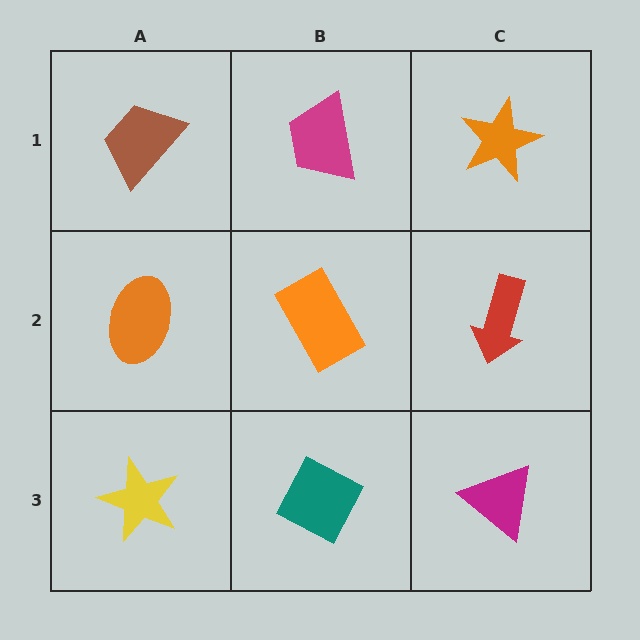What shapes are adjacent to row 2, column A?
A brown trapezoid (row 1, column A), a yellow star (row 3, column A), an orange rectangle (row 2, column B).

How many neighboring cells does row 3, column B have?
3.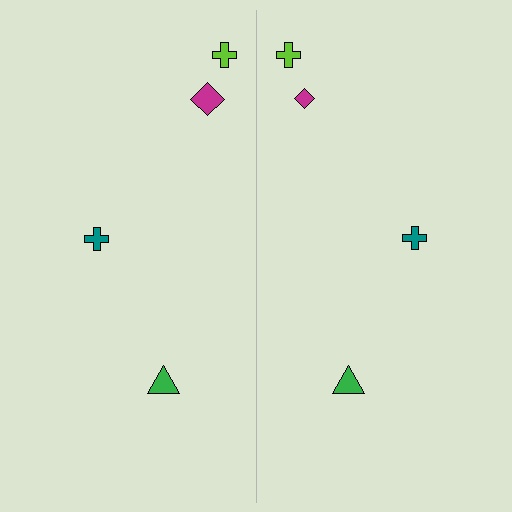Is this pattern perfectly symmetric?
No, the pattern is not perfectly symmetric. The magenta diamond on the right side has a different size than its mirror counterpart.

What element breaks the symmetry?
The magenta diamond on the right side has a different size than its mirror counterpart.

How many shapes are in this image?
There are 8 shapes in this image.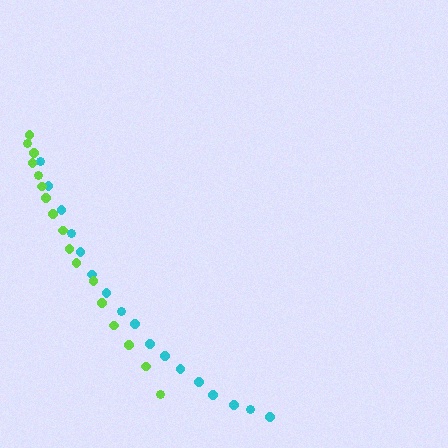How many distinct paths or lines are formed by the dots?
There are 2 distinct paths.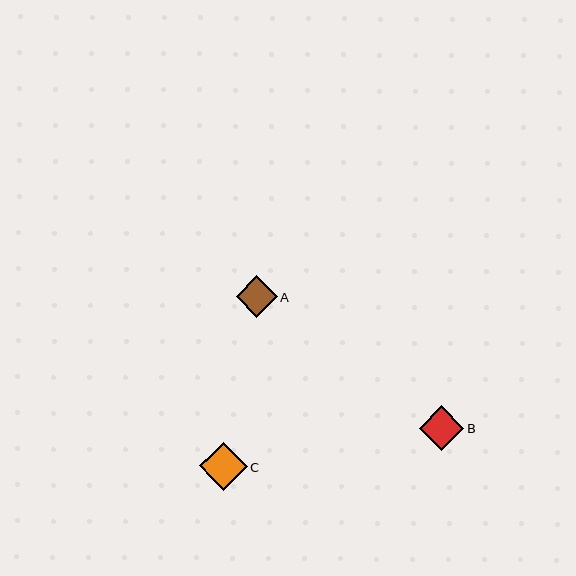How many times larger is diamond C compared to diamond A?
Diamond C is approximately 1.2 times the size of diamond A.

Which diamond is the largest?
Diamond C is the largest with a size of approximately 48 pixels.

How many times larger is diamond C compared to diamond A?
Diamond C is approximately 1.2 times the size of diamond A.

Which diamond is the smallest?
Diamond A is the smallest with a size of approximately 41 pixels.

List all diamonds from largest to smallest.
From largest to smallest: C, B, A.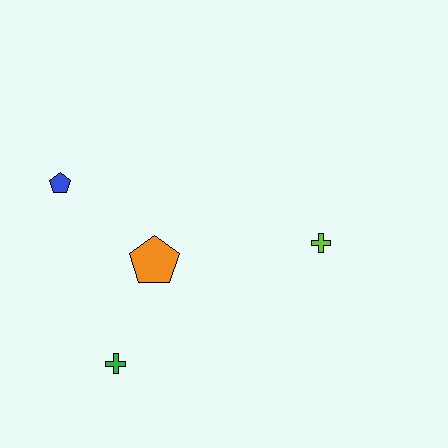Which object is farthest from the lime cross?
The blue pentagon is farthest from the lime cross.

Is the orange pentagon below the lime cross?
Yes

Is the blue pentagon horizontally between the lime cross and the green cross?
No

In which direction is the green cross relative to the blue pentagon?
The green cross is below the blue pentagon.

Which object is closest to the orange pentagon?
The green cross is closest to the orange pentagon.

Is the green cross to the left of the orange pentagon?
Yes